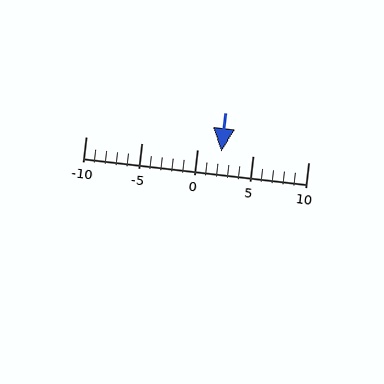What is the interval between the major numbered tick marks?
The major tick marks are spaced 5 units apart.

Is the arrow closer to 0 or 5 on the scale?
The arrow is closer to 0.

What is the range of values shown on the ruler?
The ruler shows values from -10 to 10.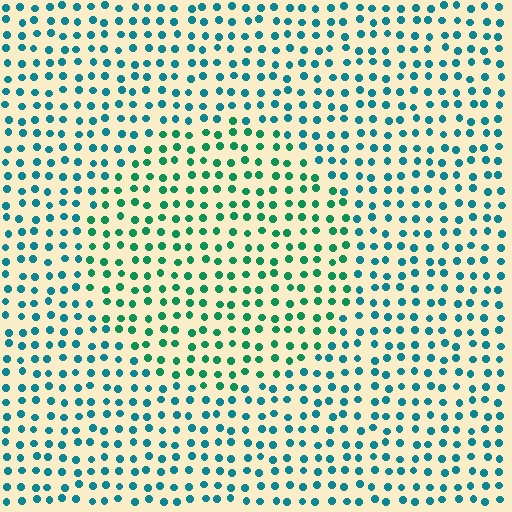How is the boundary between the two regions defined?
The boundary is defined purely by a slight shift in hue (about 33 degrees). Spacing, size, and orientation are identical on both sides.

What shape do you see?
I see a circle.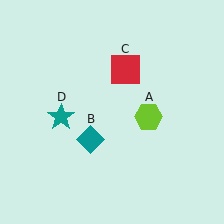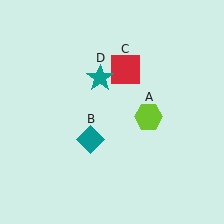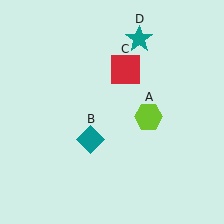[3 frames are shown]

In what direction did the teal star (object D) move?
The teal star (object D) moved up and to the right.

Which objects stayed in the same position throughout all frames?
Lime hexagon (object A) and teal diamond (object B) and red square (object C) remained stationary.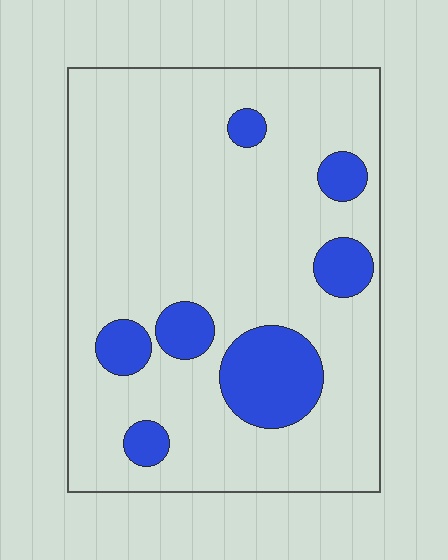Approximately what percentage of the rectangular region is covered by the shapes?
Approximately 15%.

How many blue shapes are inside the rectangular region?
7.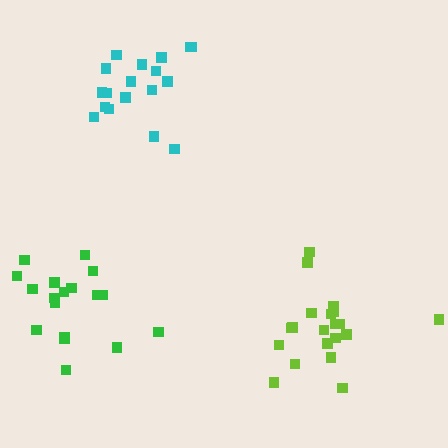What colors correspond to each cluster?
The clusters are colored: green, lime, cyan.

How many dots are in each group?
Group 1: 18 dots, Group 2: 20 dots, Group 3: 18 dots (56 total).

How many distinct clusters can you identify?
There are 3 distinct clusters.